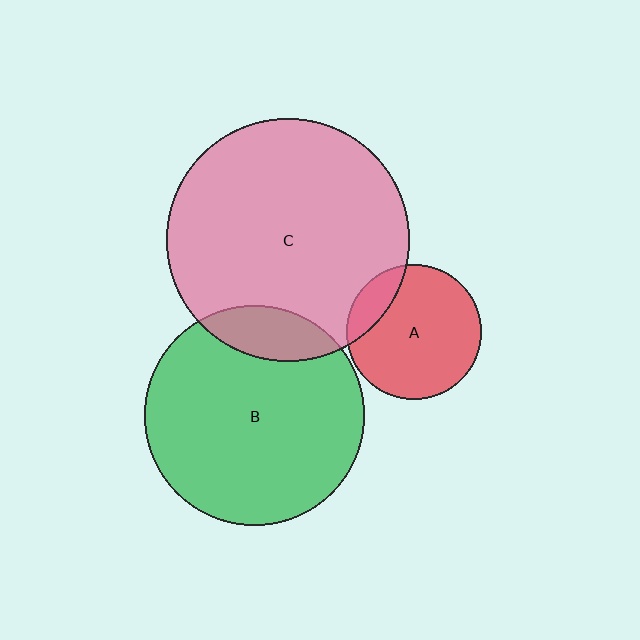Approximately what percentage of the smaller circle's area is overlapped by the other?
Approximately 15%.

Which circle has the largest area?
Circle C (pink).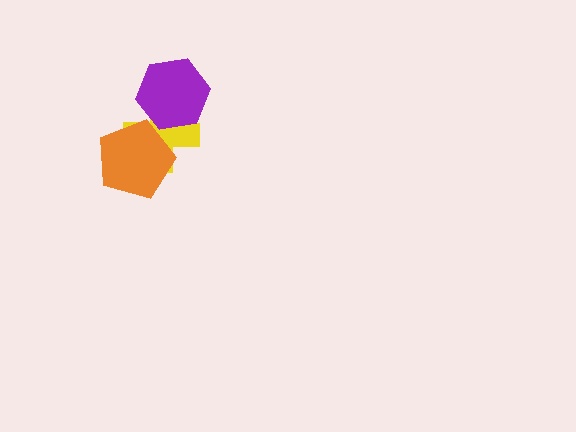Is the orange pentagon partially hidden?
No, no other shape covers it.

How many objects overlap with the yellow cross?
2 objects overlap with the yellow cross.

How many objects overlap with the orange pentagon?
1 object overlaps with the orange pentagon.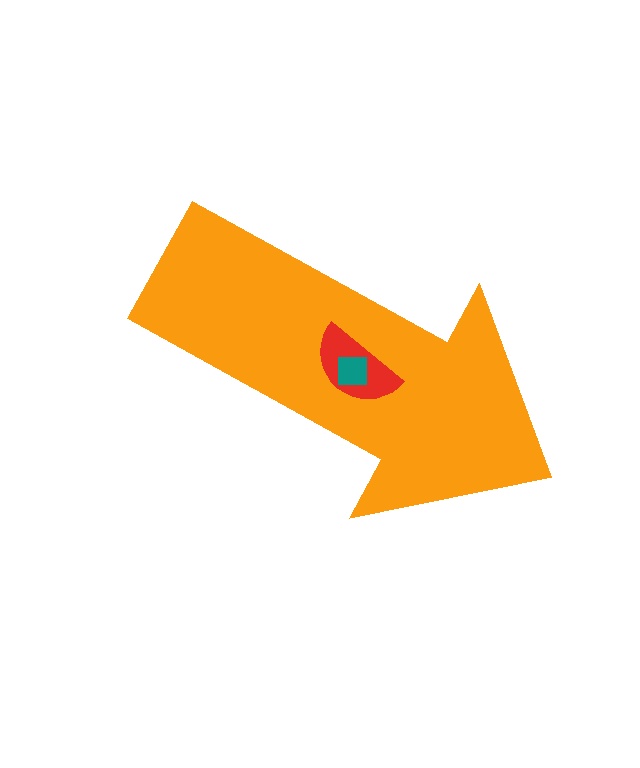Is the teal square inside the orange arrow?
Yes.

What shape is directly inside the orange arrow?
The red semicircle.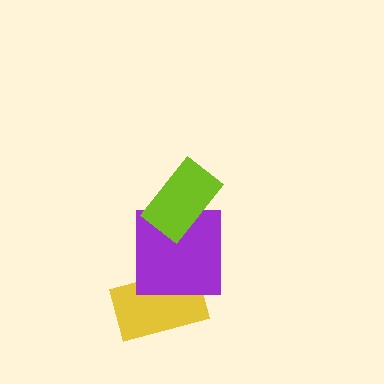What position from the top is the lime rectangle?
The lime rectangle is 1st from the top.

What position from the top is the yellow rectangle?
The yellow rectangle is 3rd from the top.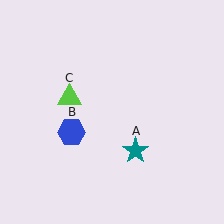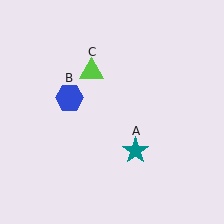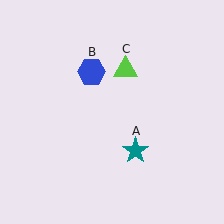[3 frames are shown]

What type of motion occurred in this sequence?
The blue hexagon (object B), lime triangle (object C) rotated clockwise around the center of the scene.